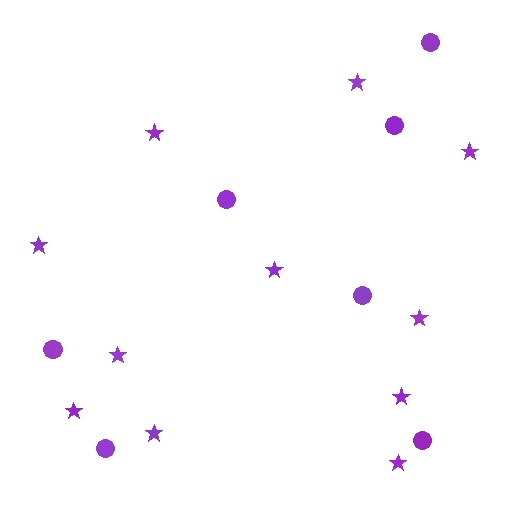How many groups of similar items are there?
There are 2 groups: one group of stars (11) and one group of circles (7).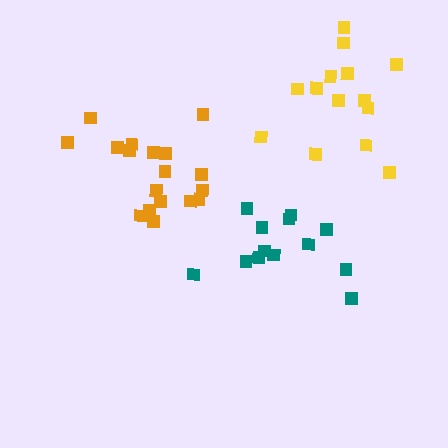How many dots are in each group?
Group 1: 13 dots, Group 2: 14 dots, Group 3: 18 dots (45 total).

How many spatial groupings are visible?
There are 3 spatial groupings.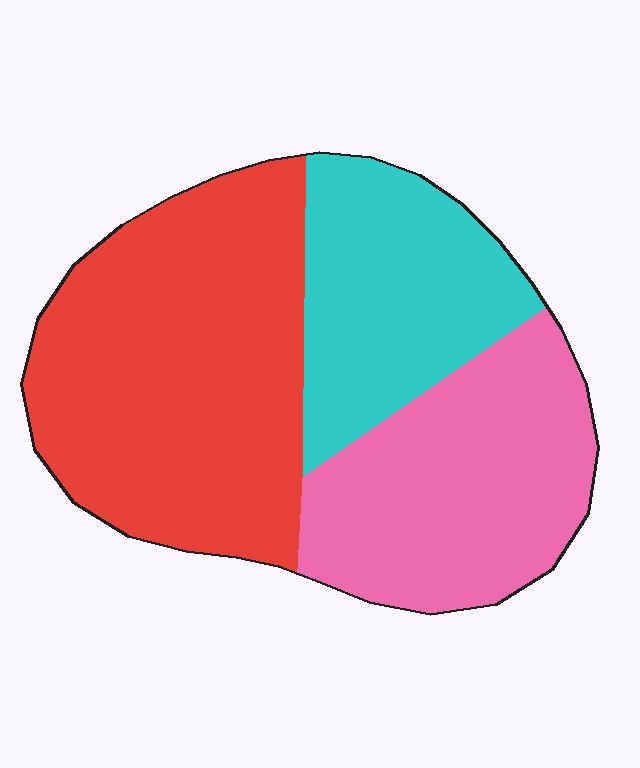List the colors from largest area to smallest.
From largest to smallest: red, pink, cyan.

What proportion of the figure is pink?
Pink covers around 30% of the figure.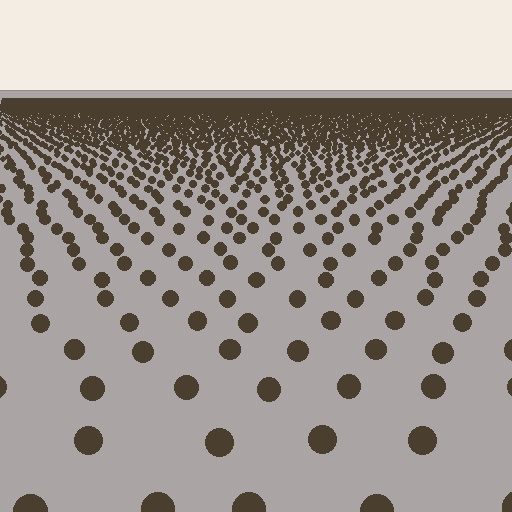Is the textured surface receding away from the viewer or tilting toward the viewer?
The surface is receding away from the viewer. Texture elements get smaller and denser toward the top.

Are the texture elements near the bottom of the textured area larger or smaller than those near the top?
Larger. Near the bottom, elements are closer to the viewer and appear at a bigger on-screen size.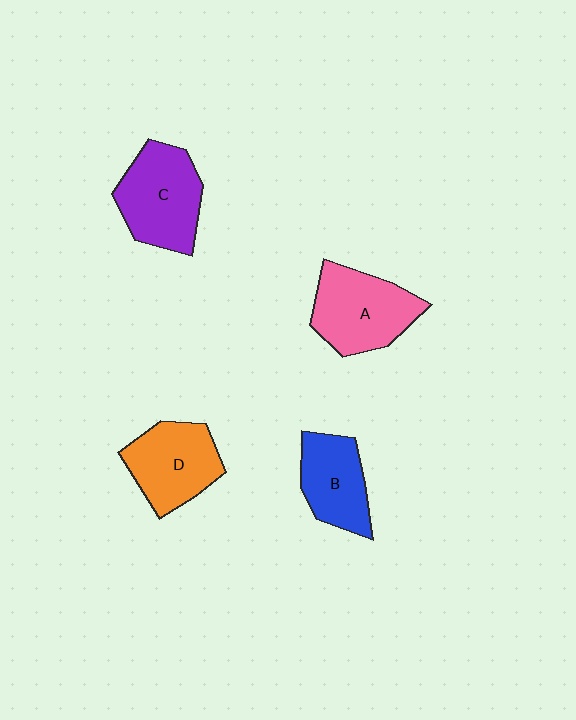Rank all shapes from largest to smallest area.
From largest to smallest: C (purple), A (pink), D (orange), B (blue).